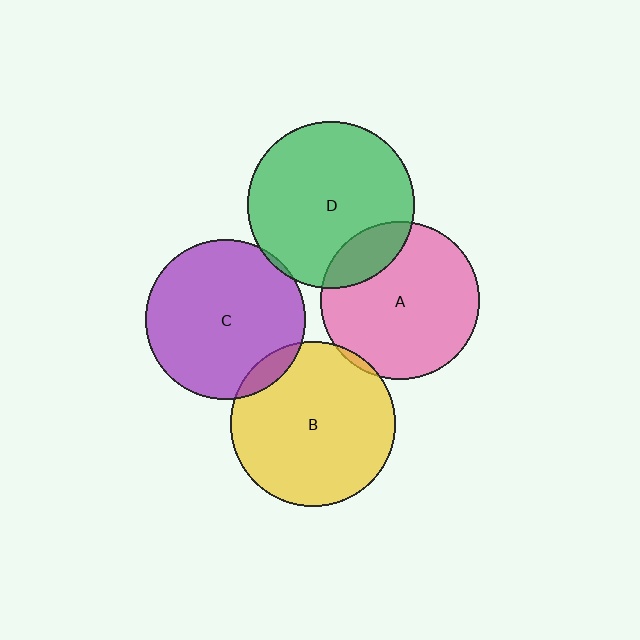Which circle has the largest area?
Circle D (green).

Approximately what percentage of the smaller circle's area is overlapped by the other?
Approximately 20%.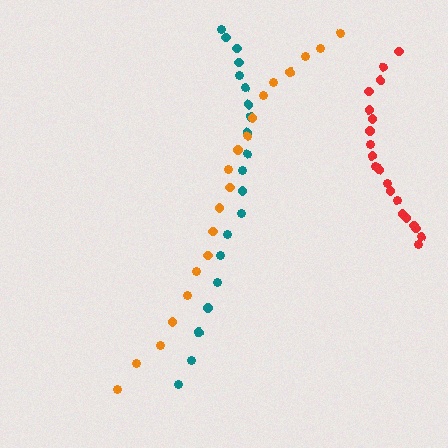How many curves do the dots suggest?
There are 3 distinct paths.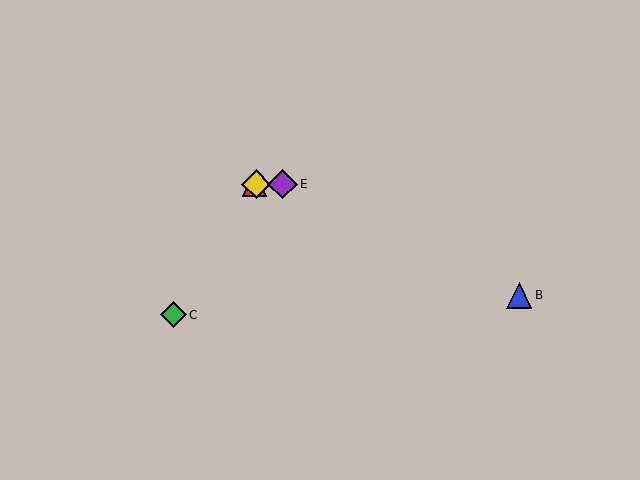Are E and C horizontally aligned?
No, E is at y≈184 and C is at y≈315.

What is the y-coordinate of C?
Object C is at y≈315.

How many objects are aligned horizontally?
3 objects (A, D, E) are aligned horizontally.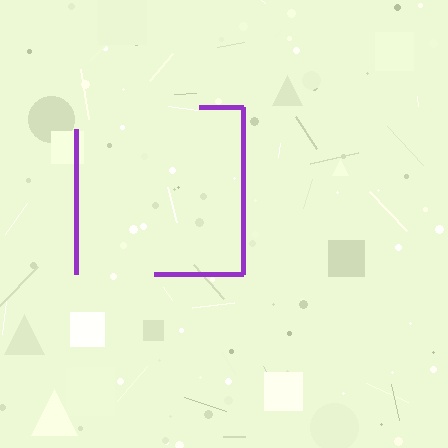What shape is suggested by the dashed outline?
The dashed outline suggests a square.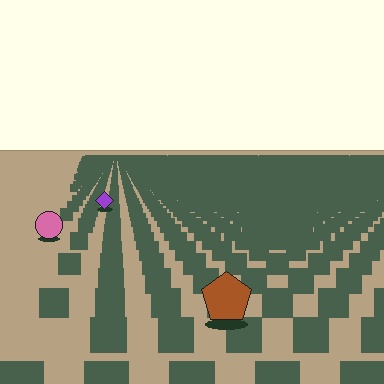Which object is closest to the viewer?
The brown pentagon is closest. The texture marks near it are larger and more spread out.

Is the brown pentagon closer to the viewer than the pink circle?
Yes. The brown pentagon is closer — you can tell from the texture gradient: the ground texture is coarser near it.